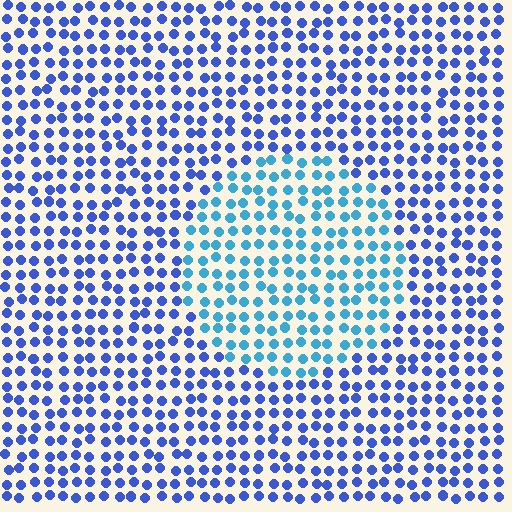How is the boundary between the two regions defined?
The boundary is defined purely by a slight shift in hue (about 34 degrees). Spacing, size, and orientation are identical on both sides.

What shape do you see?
I see a circle.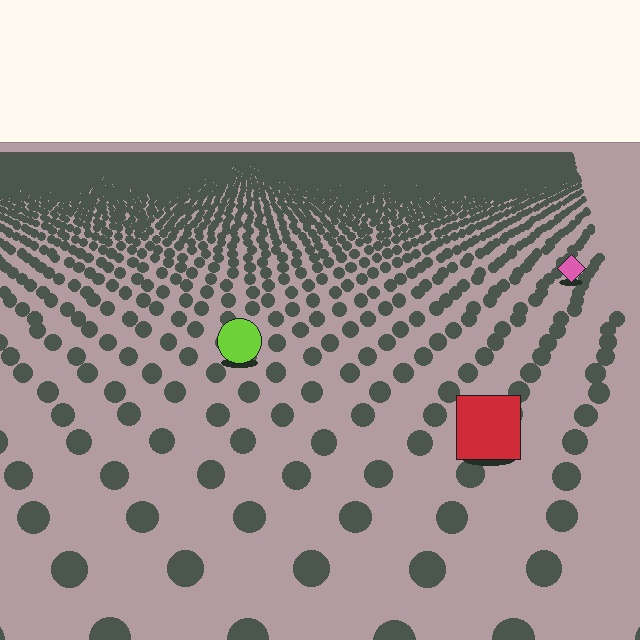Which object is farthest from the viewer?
The pink diamond is farthest from the viewer. It appears smaller and the ground texture around it is denser.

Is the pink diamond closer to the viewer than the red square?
No. The red square is closer — you can tell from the texture gradient: the ground texture is coarser near it.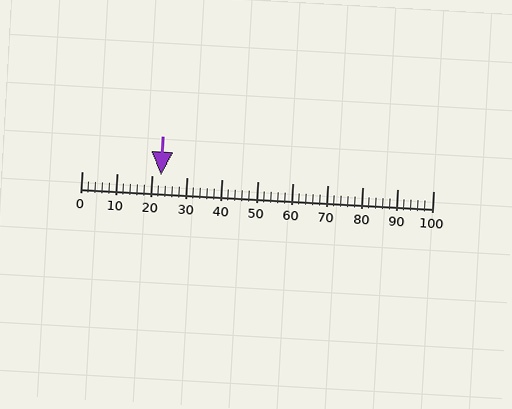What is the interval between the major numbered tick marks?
The major tick marks are spaced 10 units apart.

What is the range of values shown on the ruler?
The ruler shows values from 0 to 100.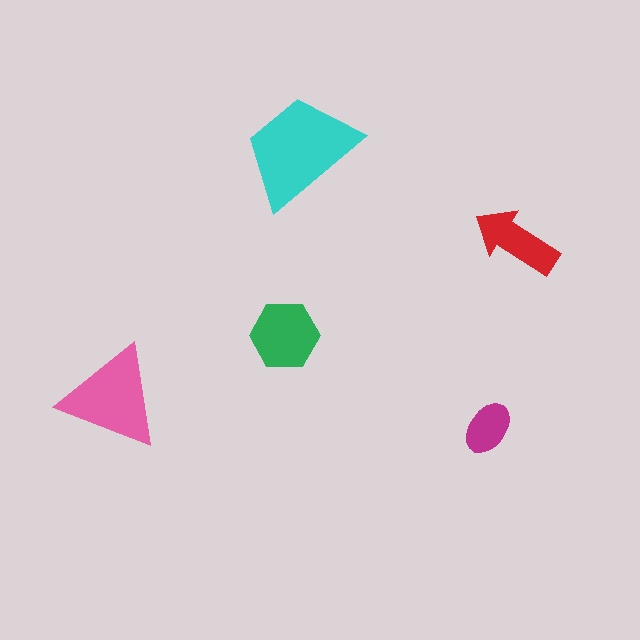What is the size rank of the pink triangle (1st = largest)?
2nd.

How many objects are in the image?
There are 5 objects in the image.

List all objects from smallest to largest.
The magenta ellipse, the red arrow, the green hexagon, the pink triangle, the cyan trapezoid.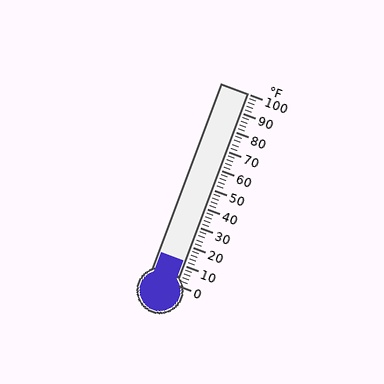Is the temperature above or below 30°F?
The temperature is below 30°F.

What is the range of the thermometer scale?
The thermometer scale ranges from 0°F to 100°F.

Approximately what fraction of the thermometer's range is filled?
The thermometer is filled to approximately 10% of its range.